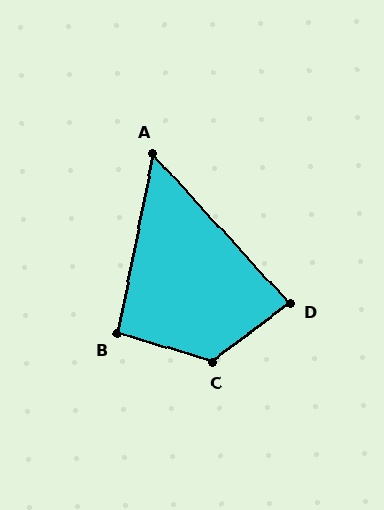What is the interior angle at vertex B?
Approximately 95 degrees (obtuse).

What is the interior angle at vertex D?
Approximately 85 degrees (acute).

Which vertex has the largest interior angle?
C, at approximately 126 degrees.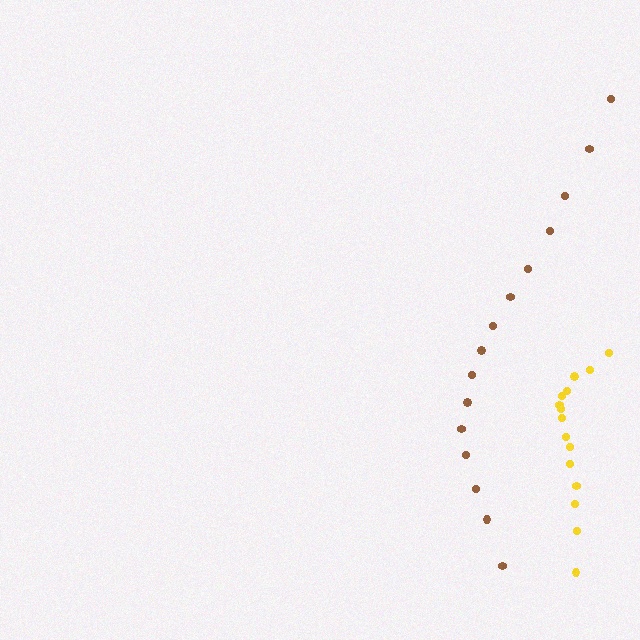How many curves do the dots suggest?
There are 2 distinct paths.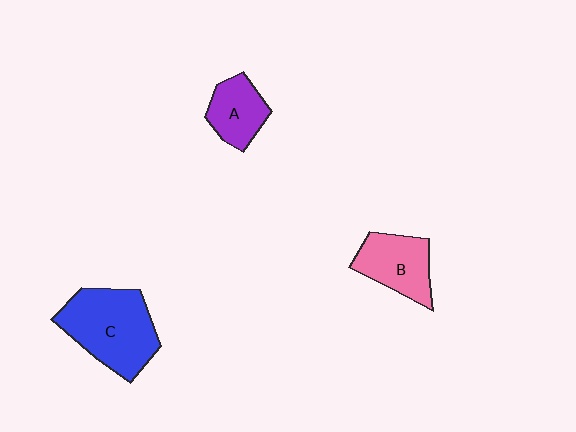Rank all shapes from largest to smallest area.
From largest to smallest: C (blue), B (pink), A (purple).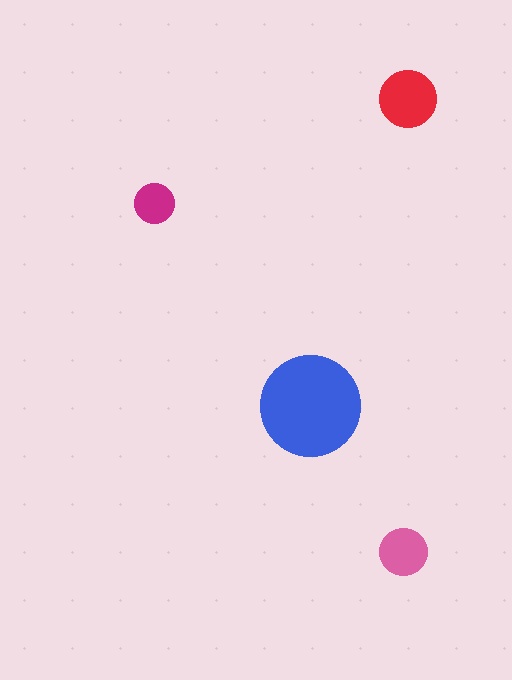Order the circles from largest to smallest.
the blue one, the red one, the pink one, the magenta one.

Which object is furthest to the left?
The magenta circle is leftmost.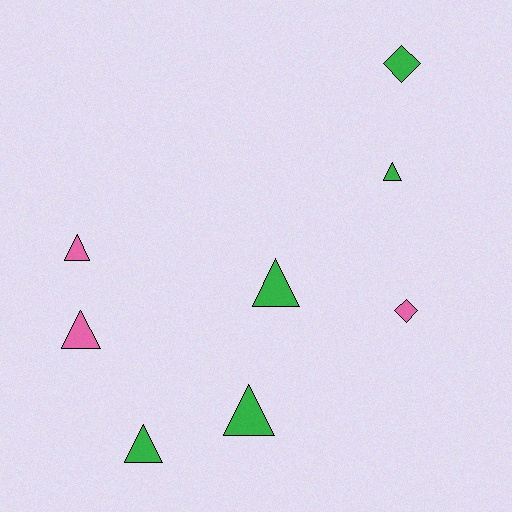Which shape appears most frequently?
Triangle, with 6 objects.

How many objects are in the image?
There are 8 objects.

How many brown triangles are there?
There are no brown triangles.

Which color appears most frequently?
Green, with 5 objects.